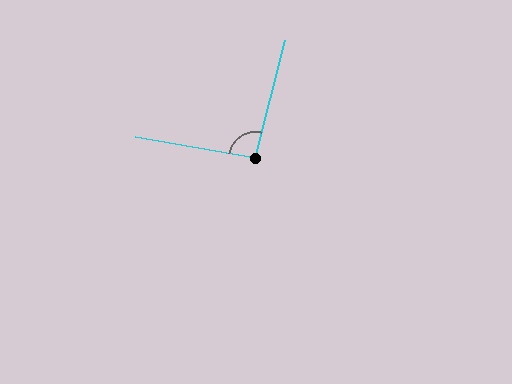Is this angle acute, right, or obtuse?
It is approximately a right angle.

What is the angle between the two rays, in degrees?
Approximately 95 degrees.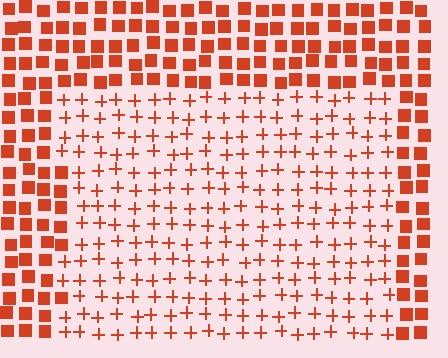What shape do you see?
I see a rectangle.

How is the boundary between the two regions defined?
The boundary is defined by a change in element shape: plus signs inside vs. squares outside. All elements share the same color and spacing.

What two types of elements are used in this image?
The image uses plus signs inside the rectangle region and squares outside it.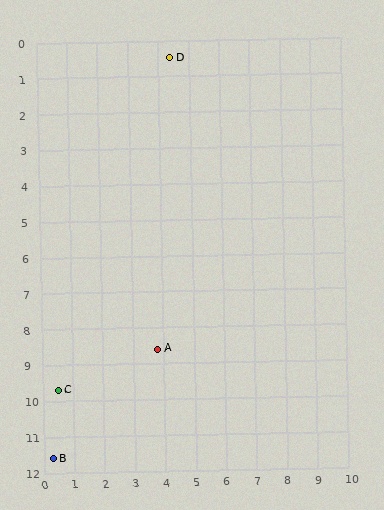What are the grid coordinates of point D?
Point D is at approximately (4.4, 0.5).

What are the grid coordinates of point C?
Point C is at approximately (0.5, 9.7).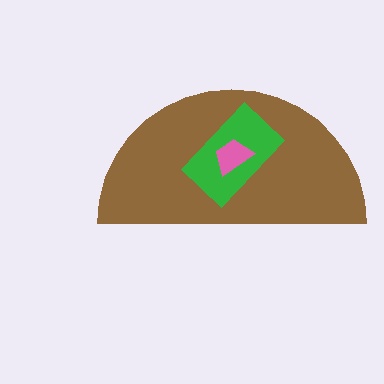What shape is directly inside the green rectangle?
The pink trapezoid.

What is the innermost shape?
The pink trapezoid.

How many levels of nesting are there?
3.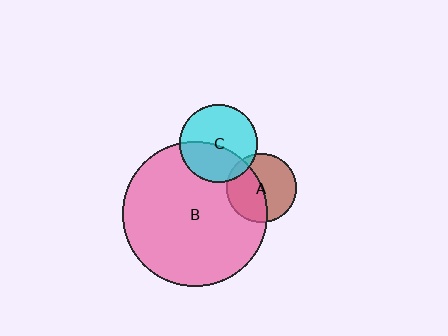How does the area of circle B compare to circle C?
Approximately 3.4 times.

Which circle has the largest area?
Circle B (pink).